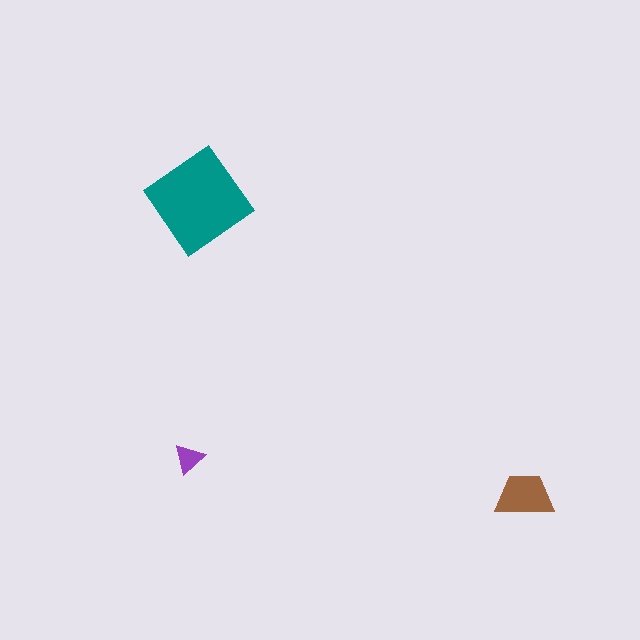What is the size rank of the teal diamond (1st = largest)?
1st.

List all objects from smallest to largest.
The purple triangle, the brown trapezoid, the teal diamond.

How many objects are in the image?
There are 3 objects in the image.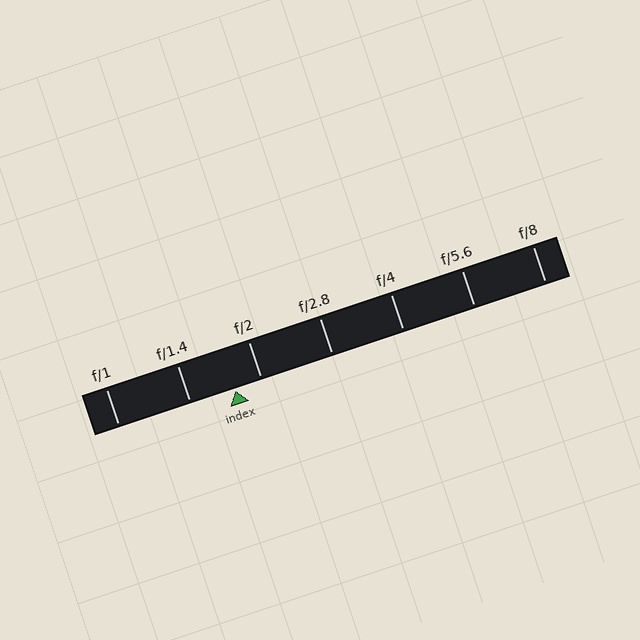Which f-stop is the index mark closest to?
The index mark is closest to f/2.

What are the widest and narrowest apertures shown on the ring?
The widest aperture shown is f/1 and the narrowest is f/8.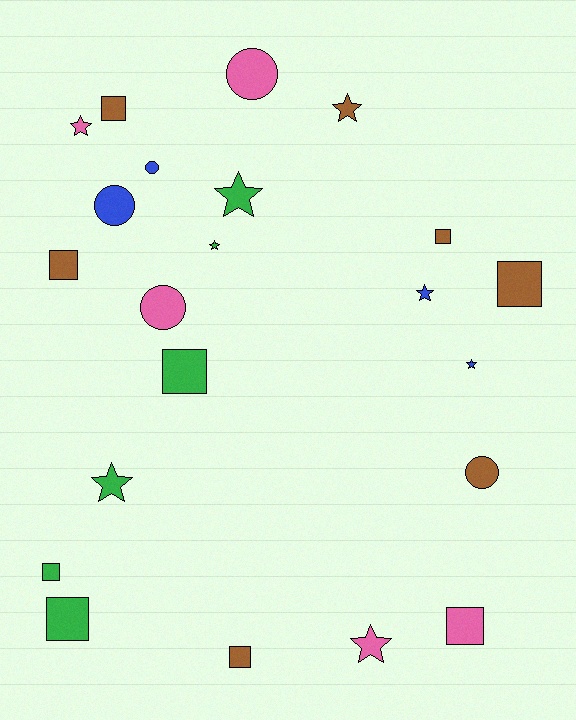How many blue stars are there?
There are 2 blue stars.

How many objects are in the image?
There are 22 objects.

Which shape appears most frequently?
Square, with 9 objects.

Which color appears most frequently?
Brown, with 7 objects.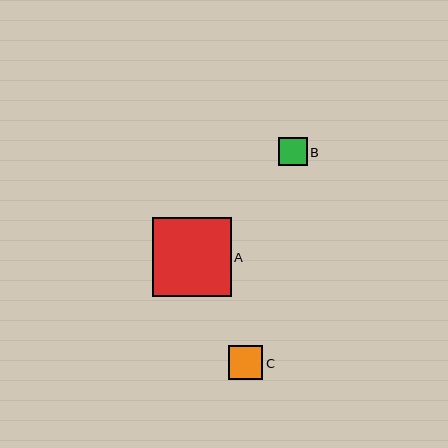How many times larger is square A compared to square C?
Square A is approximately 2.3 times the size of square C.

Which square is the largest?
Square A is the largest with a size of approximately 79 pixels.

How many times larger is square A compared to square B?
Square A is approximately 2.8 times the size of square B.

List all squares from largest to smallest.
From largest to smallest: A, C, B.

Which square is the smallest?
Square B is the smallest with a size of approximately 28 pixels.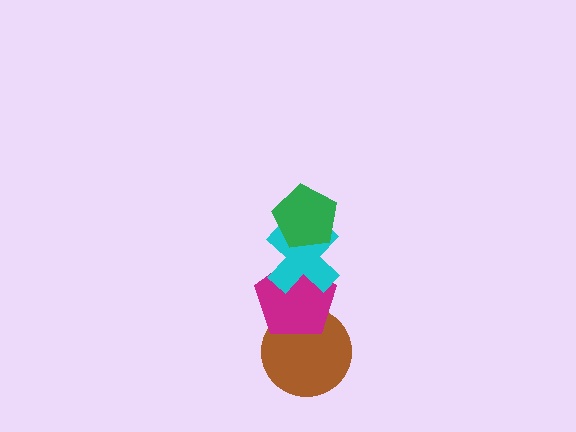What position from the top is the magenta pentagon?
The magenta pentagon is 3rd from the top.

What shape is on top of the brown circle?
The magenta pentagon is on top of the brown circle.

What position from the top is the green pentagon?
The green pentagon is 1st from the top.